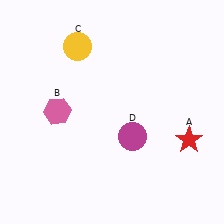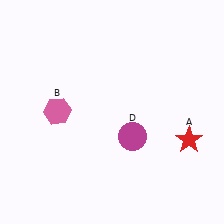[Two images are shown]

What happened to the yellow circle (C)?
The yellow circle (C) was removed in Image 2. It was in the top-left area of Image 1.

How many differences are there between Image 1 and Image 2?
There is 1 difference between the two images.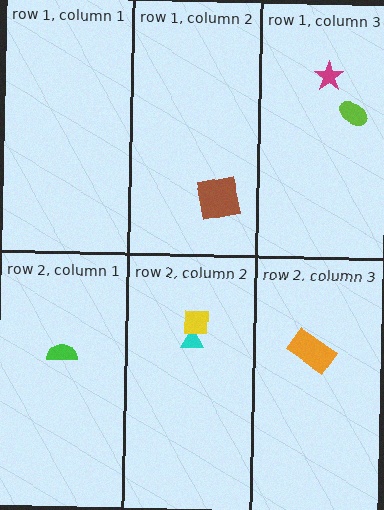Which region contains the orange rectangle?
The row 2, column 3 region.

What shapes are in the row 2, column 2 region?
The cyan triangle, the yellow square.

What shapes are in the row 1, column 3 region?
The magenta star, the lime ellipse.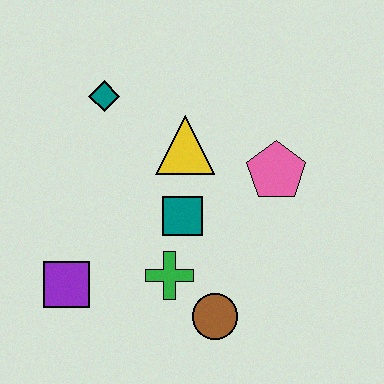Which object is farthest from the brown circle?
The teal diamond is farthest from the brown circle.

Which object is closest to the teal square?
The green cross is closest to the teal square.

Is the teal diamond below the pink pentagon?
No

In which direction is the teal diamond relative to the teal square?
The teal diamond is above the teal square.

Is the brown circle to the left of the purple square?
No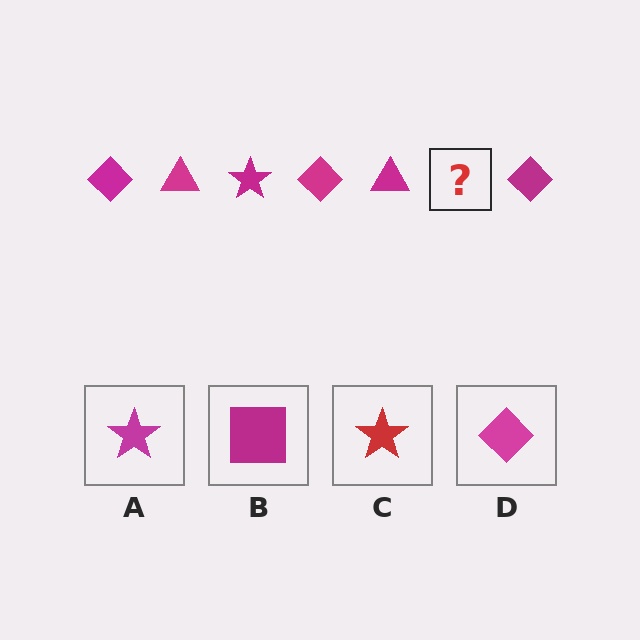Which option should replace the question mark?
Option A.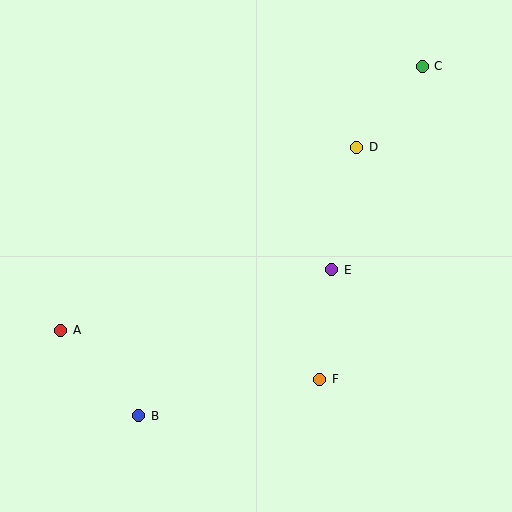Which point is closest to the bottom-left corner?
Point B is closest to the bottom-left corner.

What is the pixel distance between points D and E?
The distance between D and E is 125 pixels.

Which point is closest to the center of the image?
Point E at (332, 270) is closest to the center.